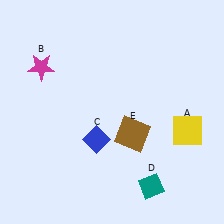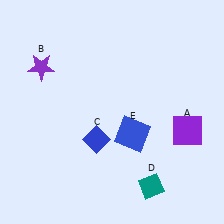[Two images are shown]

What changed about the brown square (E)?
In Image 1, E is brown. In Image 2, it changed to blue.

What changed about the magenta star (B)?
In Image 1, B is magenta. In Image 2, it changed to purple.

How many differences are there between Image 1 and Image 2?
There are 3 differences between the two images.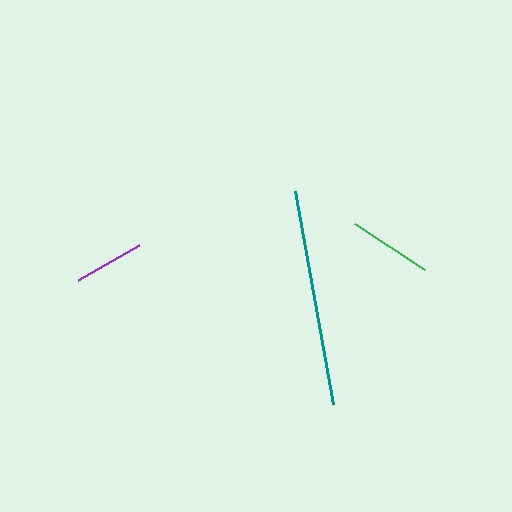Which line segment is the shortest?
The purple line is the shortest at approximately 71 pixels.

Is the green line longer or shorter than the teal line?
The teal line is longer than the green line.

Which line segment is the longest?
The teal line is the longest at approximately 217 pixels.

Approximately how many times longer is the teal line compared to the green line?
The teal line is approximately 2.6 times the length of the green line.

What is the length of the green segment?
The green segment is approximately 83 pixels long.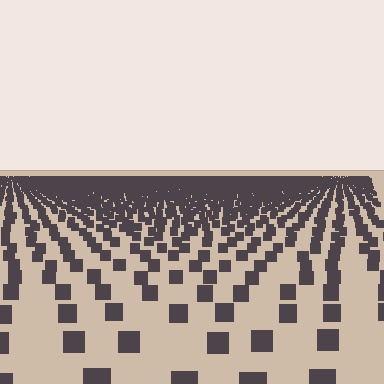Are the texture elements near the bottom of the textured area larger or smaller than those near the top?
Larger. Near the bottom, elements are closer to the viewer and appear at a bigger on-screen size.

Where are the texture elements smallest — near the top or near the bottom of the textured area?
Near the top.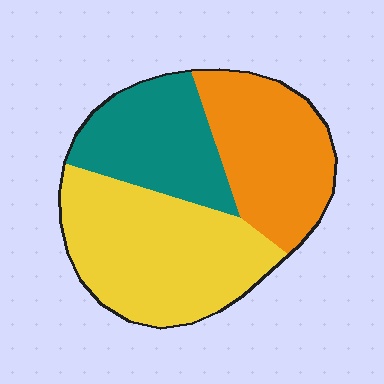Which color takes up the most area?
Yellow, at roughly 45%.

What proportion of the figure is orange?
Orange covers around 30% of the figure.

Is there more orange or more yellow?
Yellow.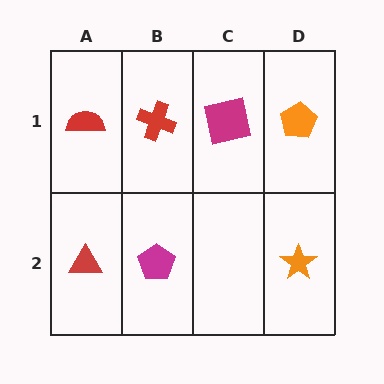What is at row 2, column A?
A red triangle.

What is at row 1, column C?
A magenta square.